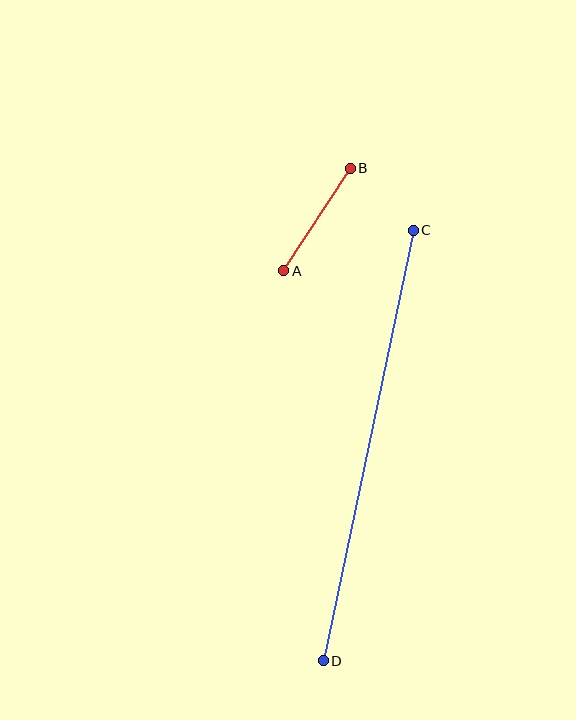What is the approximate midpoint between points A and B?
The midpoint is at approximately (317, 219) pixels.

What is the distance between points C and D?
The distance is approximately 440 pixels.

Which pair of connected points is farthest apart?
Points C and D are farthest apart.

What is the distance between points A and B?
The distance is approximately 122 pixels.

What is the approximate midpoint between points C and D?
The midpoint is at approximately (368, 445) pixels.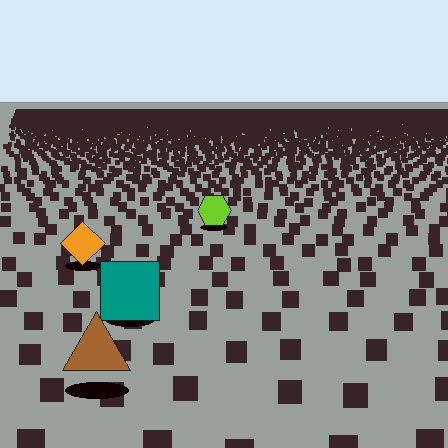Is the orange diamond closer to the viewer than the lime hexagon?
Yes. The orange diamond is closer — you can tell from the texture gradient: the ground texture is coarser near it.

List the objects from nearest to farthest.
From nearest to farthest: the brown triangle, the teal square, the orange diamond, the lime hexagon.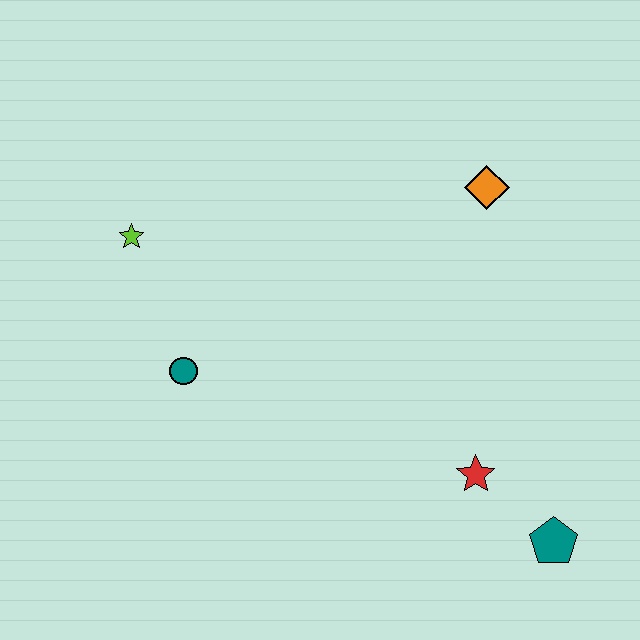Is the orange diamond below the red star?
No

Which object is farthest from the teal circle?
The teal pentagon is farthest from the teal circle.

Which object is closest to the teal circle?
The lime star is closest to the teal circle.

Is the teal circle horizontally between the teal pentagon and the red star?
No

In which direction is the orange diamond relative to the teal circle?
The orange diamond is to the right of the teal circle.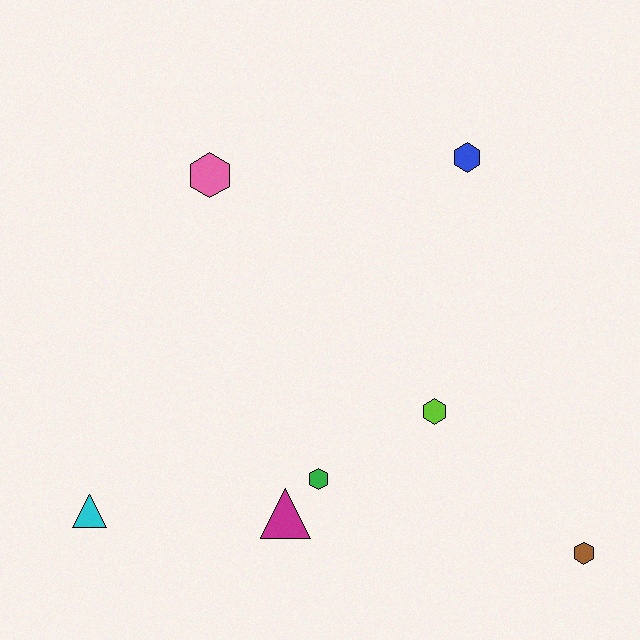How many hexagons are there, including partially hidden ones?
There are 5 hexagons.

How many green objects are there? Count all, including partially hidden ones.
There is 1 green object.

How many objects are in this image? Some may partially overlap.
There are 7 objects.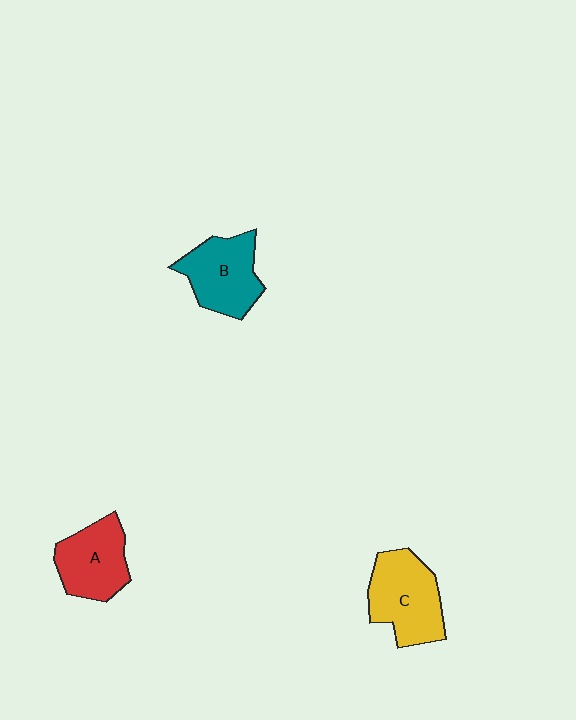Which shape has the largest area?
Shape C (yellow).